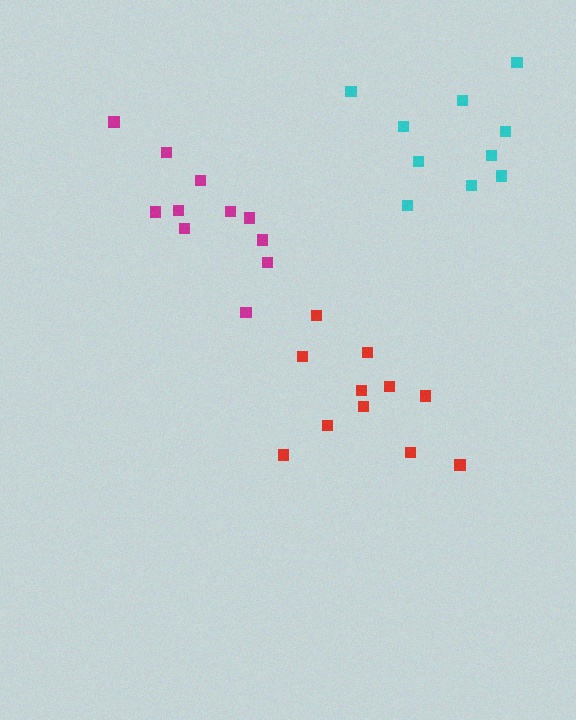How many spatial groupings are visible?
There are 3 spatial groupings.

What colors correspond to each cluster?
The clusters are colored: red, cyan, magenta.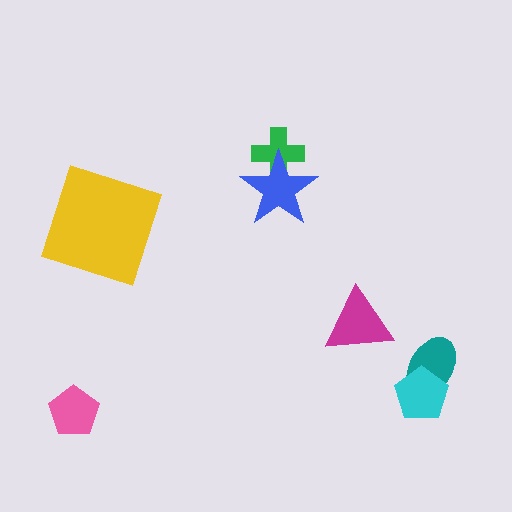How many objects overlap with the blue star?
1 object overlaps with the blue star.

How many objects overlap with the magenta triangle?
0 objects overlap with the magenta triangle.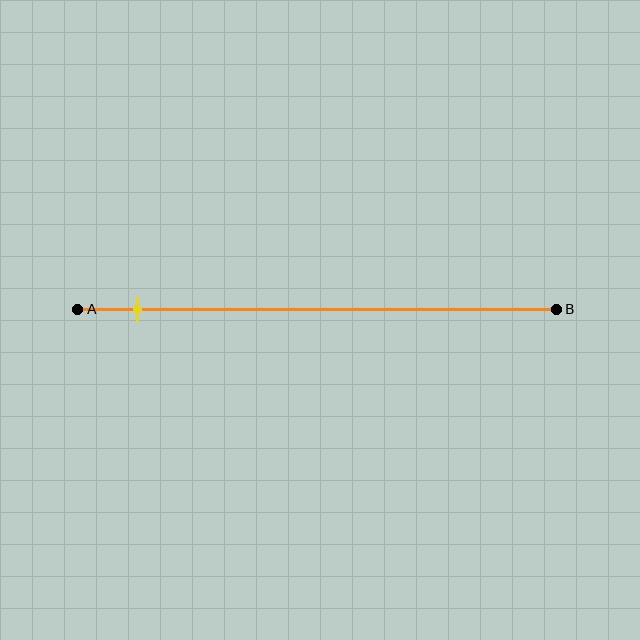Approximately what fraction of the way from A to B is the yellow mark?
The yellow mark is approximately 10% of the way from A to B.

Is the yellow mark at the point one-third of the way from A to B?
No, the mark is at about 10% from A, not at the 33% one-third point.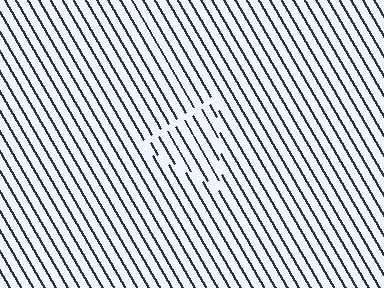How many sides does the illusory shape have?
3 sides — the line-ends trace a triangle.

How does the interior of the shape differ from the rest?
The interior of the shape contains the same grating, shifted by half a period — the contour is defined by the phase discontinuity where line-ends from the inner and outer gratings abut.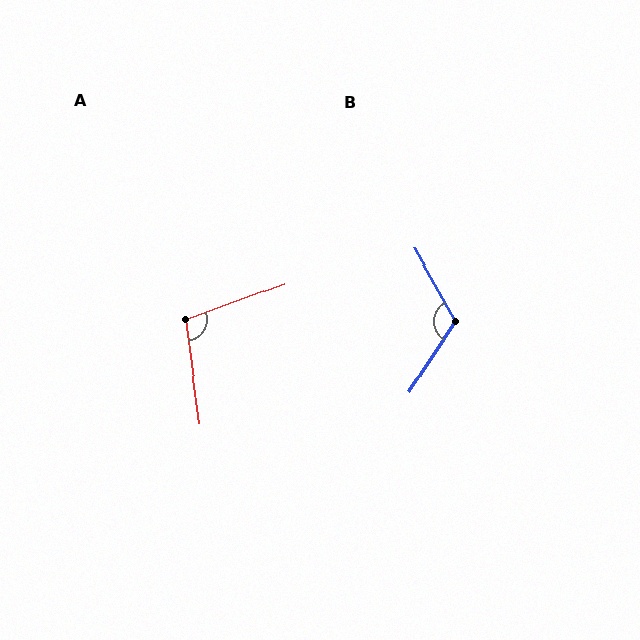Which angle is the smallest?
A, at approximately 102 degrees.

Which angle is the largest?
B, at approximately 118 degrees.